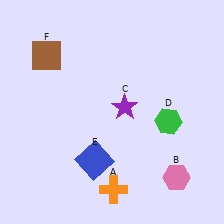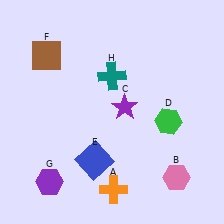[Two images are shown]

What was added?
A purple hexagon (G), a teal cross (H) were added in Image 2.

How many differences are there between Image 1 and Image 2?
There are 2 differences between the two images.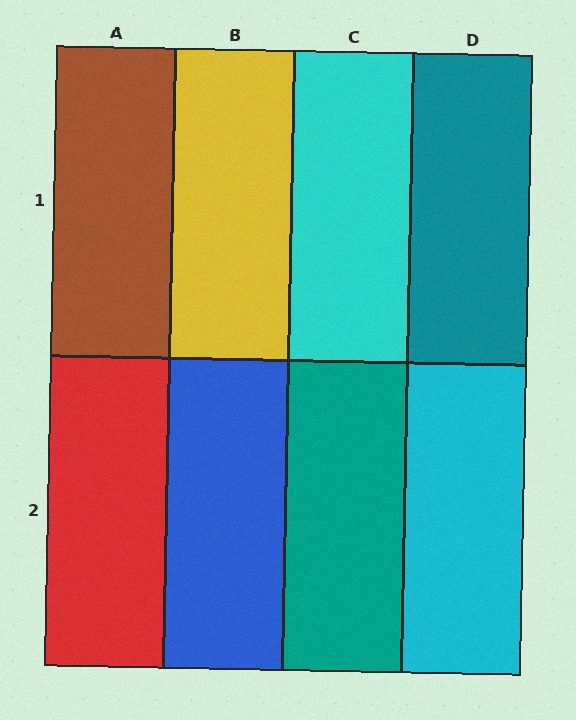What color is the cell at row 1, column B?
Yellow.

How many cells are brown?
1 cell is brown.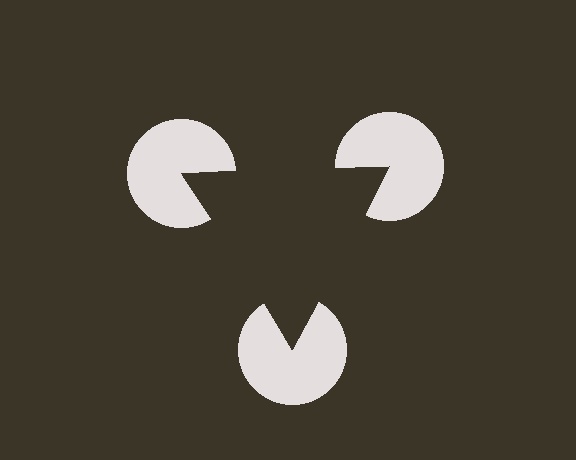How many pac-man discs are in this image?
There are 3 — one at each vertex of the illusory triangle.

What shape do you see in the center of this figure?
An illusory triangle — its edges are inferred from the aligned wedge cuts in the pac-man discs, not physically drawn.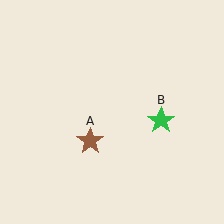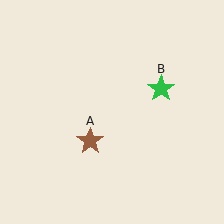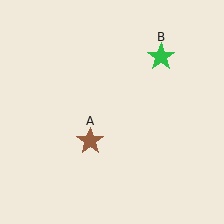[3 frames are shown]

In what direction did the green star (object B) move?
The green star (object B) moved up.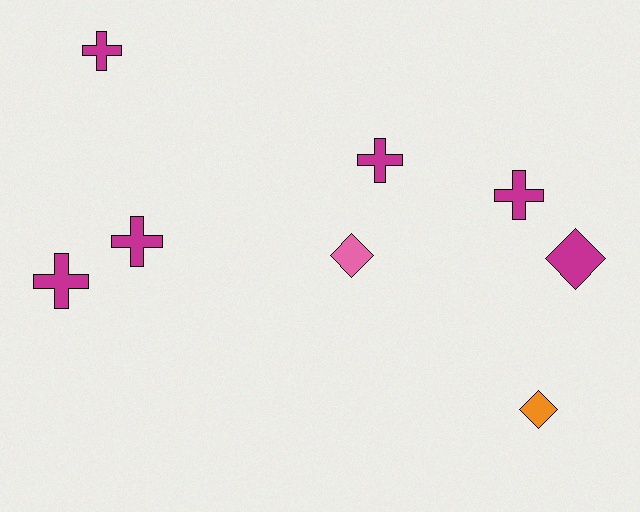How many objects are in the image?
There are 8 objects.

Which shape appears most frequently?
Cross, with 5 objects.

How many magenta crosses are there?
There are 5 magenta crosses.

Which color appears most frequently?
Magenta, with 6 objects.